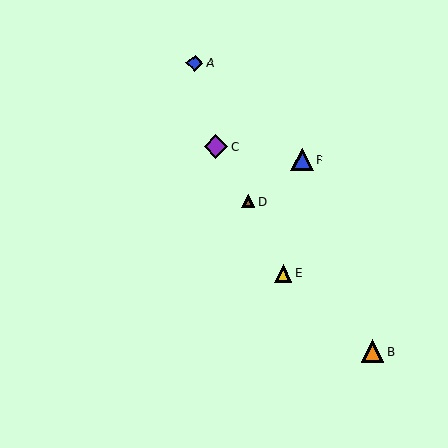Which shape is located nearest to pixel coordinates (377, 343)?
The orange triangle (labeled B) at (373, 351) is nearest to that location.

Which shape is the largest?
The purple diamond (labeled C) is the largest.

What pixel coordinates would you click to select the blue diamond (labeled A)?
Click at (195, 63) to select the blue diamond A.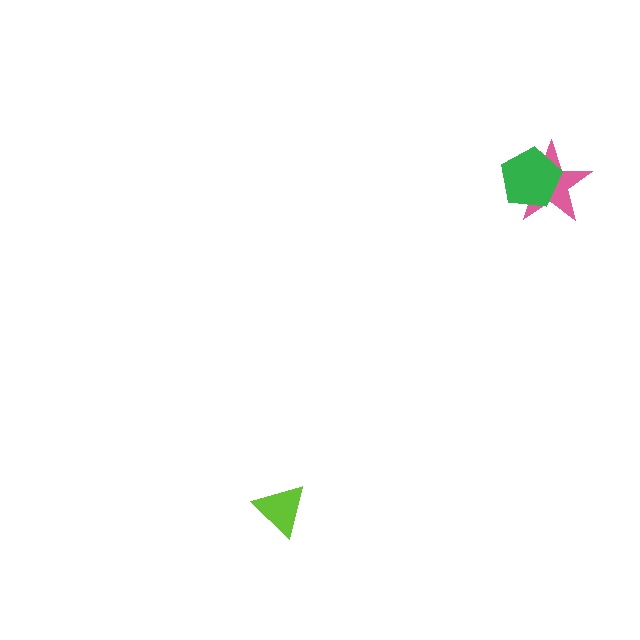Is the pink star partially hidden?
Yes, it is partially covered by another shape.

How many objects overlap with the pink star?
1 object overlaps with the pink star.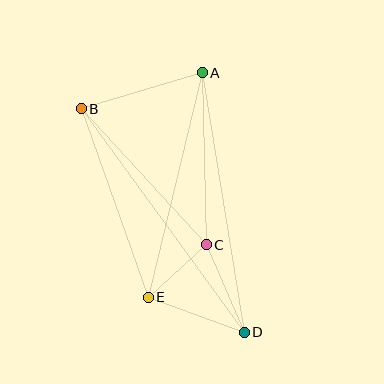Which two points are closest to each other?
Points C and E are closest to each other.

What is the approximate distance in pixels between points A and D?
The distance between A and D is approximately 263 pixels.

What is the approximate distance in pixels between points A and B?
The distance between A and B is approximately 126 pixels.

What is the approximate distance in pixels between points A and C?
The distance between A and C is approximately 172 pixels.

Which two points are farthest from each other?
Points B and D are farthest from each other.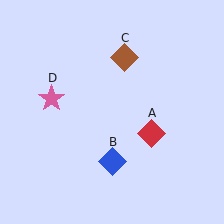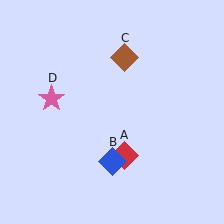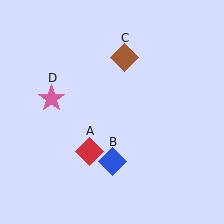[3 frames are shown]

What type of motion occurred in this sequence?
The red diamond (object A) rotated clockwise around the center of the scene.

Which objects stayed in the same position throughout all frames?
Blue diamond (object B) and brown diamond (object C) and pink star (object D) remained stationary.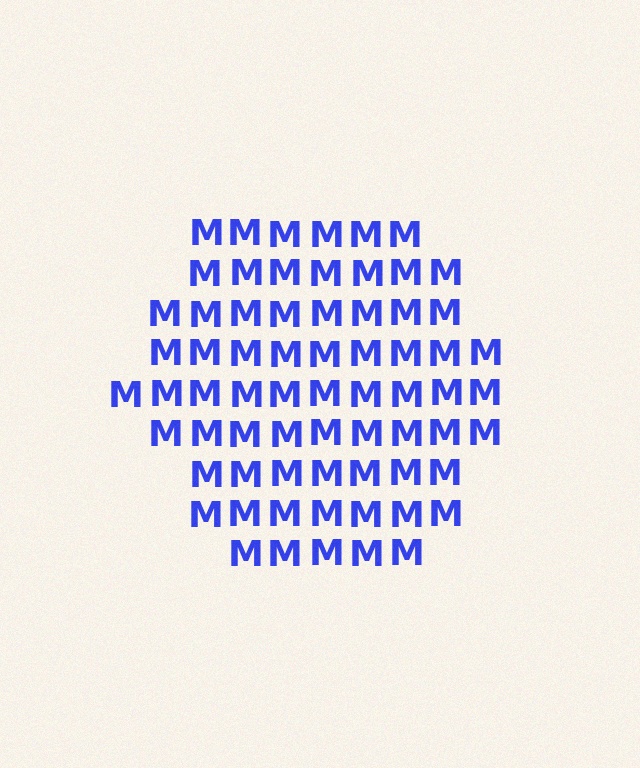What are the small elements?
The small elements are letter M's.